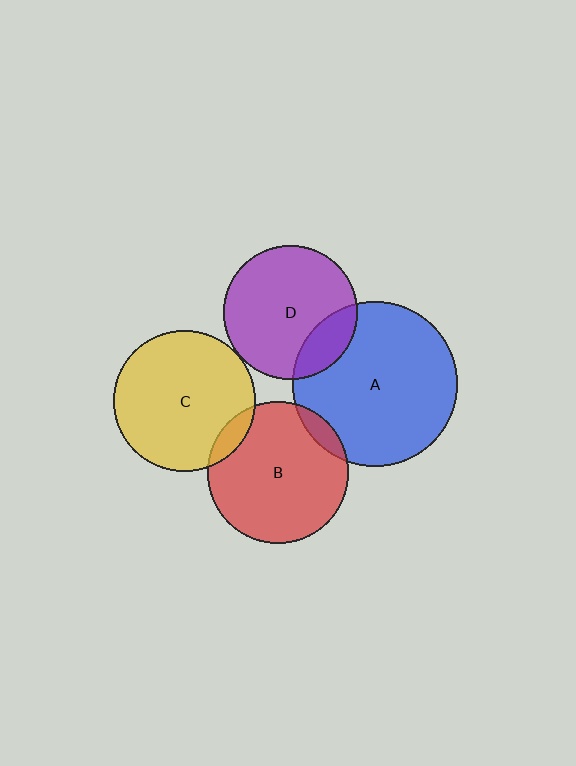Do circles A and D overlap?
Yes.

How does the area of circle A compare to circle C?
Approximately 1.4 times.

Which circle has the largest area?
Circle A (blue).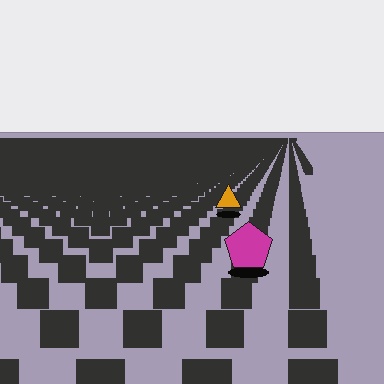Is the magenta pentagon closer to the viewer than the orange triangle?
Yes. The magenta pentagon is closer — you can tell from the texture gradient: the ground texture is coarser near it.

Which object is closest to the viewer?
The magenta pentagon is closest. The texture marks near it are larger and more spread out.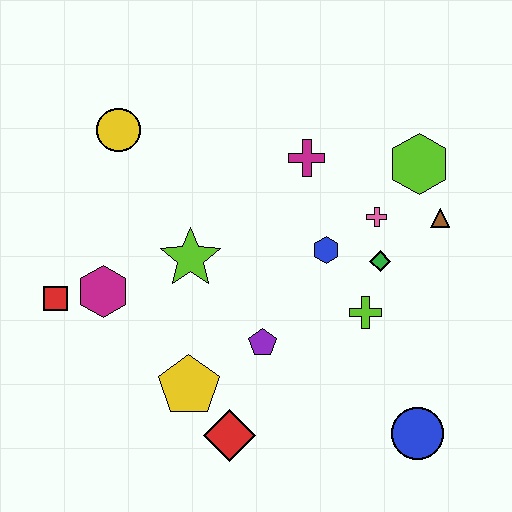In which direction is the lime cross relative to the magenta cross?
The lime cross is below the magenta cross.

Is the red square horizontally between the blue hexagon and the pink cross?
No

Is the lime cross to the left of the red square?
No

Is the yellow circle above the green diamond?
Yes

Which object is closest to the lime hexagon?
The brown triangle is closest to the lime hexagon.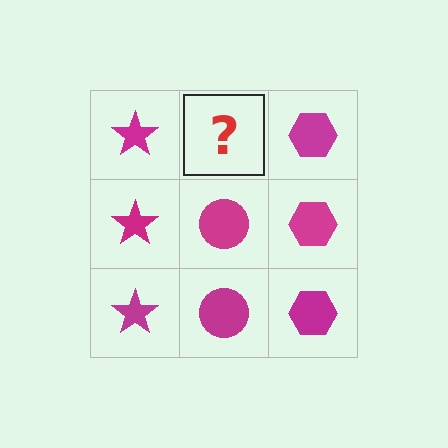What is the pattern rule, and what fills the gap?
The rule is that each column has a consistent shape. The gap should be filled with a magenta circle.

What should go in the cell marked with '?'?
The missing cell should contain a magenta circle.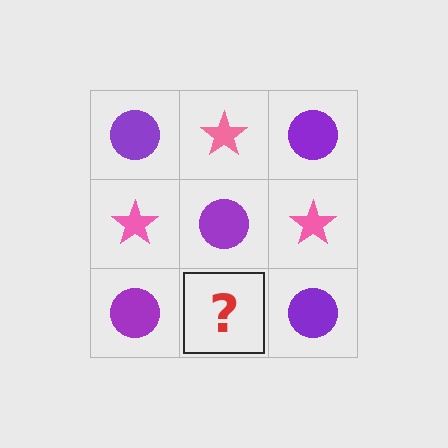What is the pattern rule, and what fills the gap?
The rule is that it alternates purple circle and pink star in a checkerboard pattern. The gap should be filled with a pink star.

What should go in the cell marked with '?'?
The missing cell should contain a pink star.